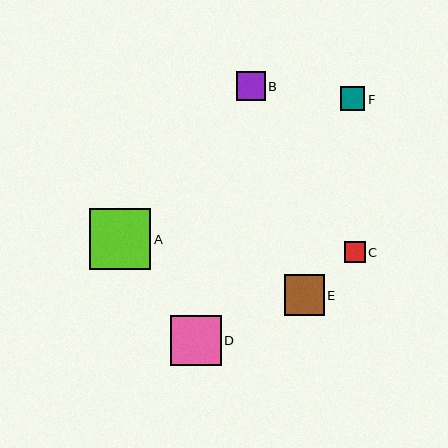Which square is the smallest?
Square C is the smallest with a size of approximately 21 pixels.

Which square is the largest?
Square A is the largest with a size of approximately 61 pixels.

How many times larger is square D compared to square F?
Square D is approximately 2.1 times the size of square F.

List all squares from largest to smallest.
From largest to smallest: A, D, E, B, F, C.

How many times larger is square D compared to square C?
Square D is approximately 2.4 times the size of square C.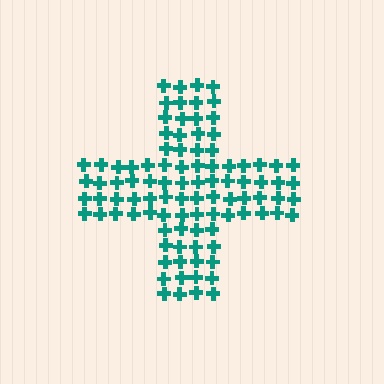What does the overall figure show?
The overall figure shows a cross.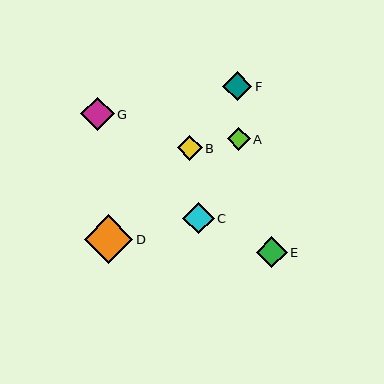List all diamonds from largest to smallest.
From largest to smallest: D, G, C, E, F, B, A.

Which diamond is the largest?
Diamond D is the largest with a size of approximately 49 pixels.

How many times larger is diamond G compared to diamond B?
Diamond G is approximately 1.4 times the size of diamond B.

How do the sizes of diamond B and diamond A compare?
Diamond B and diamond A are approximately the same size.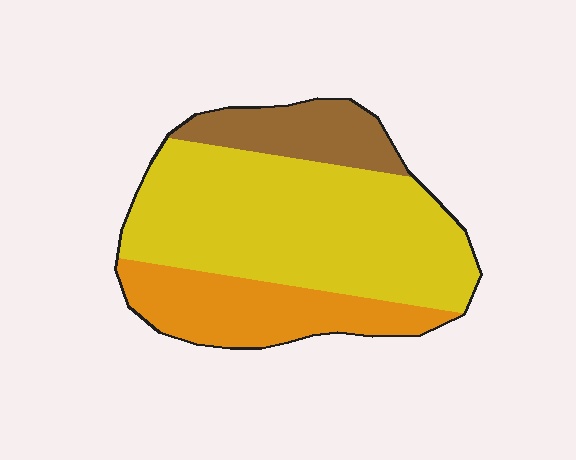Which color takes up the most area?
Yellow, at roughly 60%.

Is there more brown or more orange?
Orange.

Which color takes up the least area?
Brown, at roughly 15%.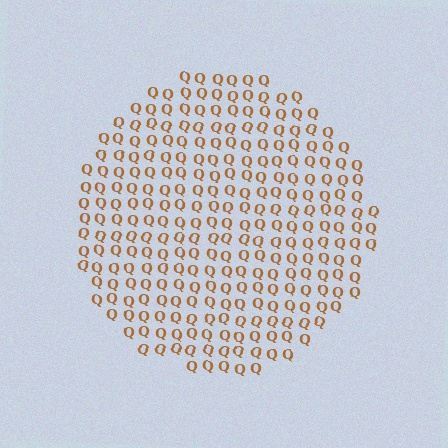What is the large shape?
The large shape is a circle.